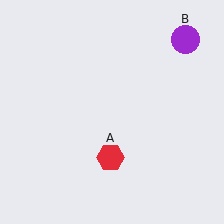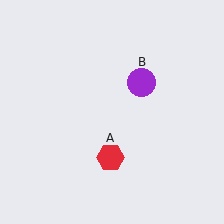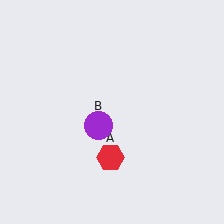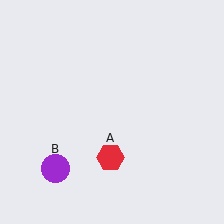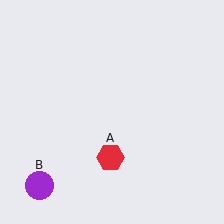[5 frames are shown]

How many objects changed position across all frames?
1 object changed position: purple circle (object B).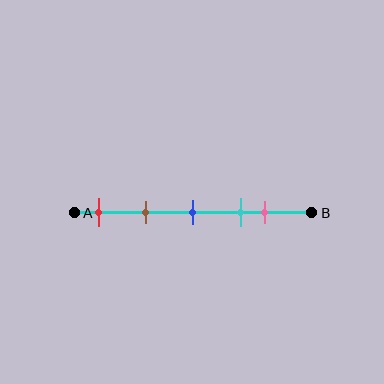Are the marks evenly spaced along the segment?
No, the marks are not evenly spaced.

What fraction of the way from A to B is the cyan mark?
The cyan mark is approximately 70% (0.7) of the way from A to B.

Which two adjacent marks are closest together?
The cyan and pink marks are the closest adjacent pair.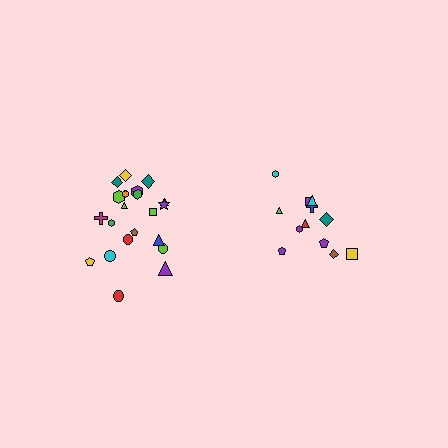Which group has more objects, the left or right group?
The left group.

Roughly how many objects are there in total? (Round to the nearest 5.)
Roughly 35 objects in total.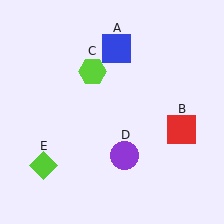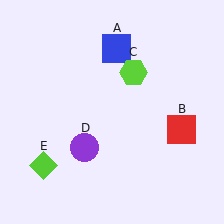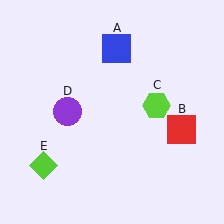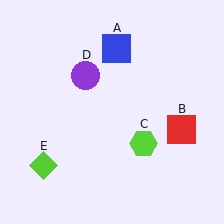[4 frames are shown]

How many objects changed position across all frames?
2 objects changed position: lime hexagon (object C), purple circle (object D).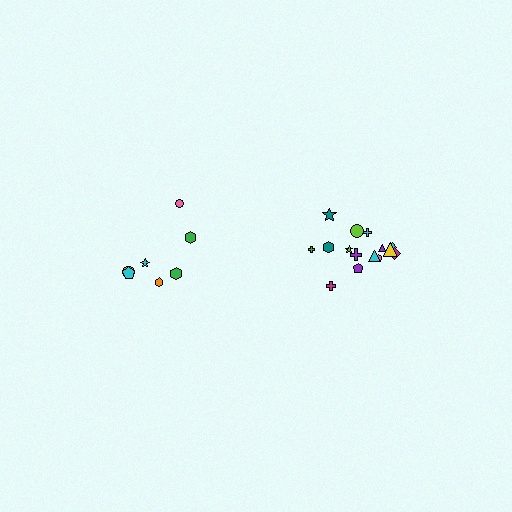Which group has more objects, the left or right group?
The right group.